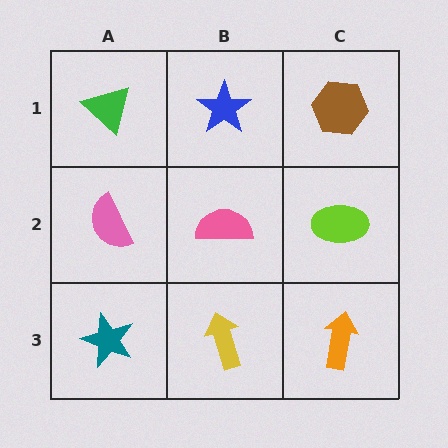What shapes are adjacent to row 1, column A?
A pink semicircle (row 2, column A), a blue star (row 1, column B).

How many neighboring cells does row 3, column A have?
2.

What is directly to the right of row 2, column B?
A lime ellipse.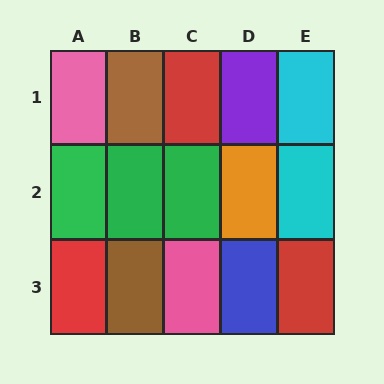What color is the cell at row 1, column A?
Pink.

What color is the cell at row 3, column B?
Brown.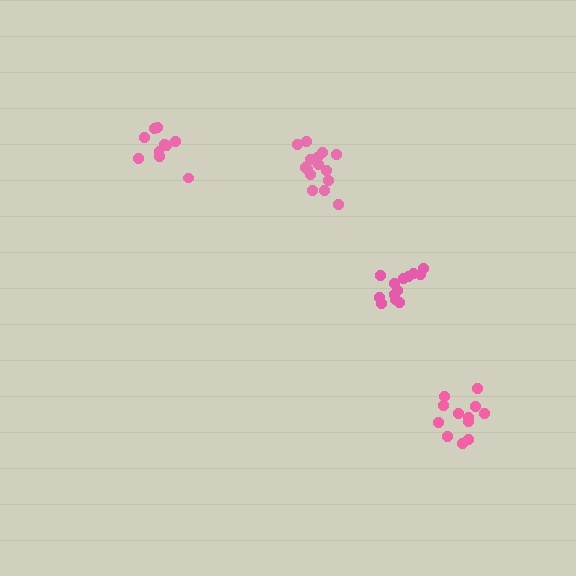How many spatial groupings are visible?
There are 4 spatial groupings.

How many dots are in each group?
Group 1: 10 dots, Group 2: 16 dots, Group 3: 13 dots, Group 4: 12 dots (51 total).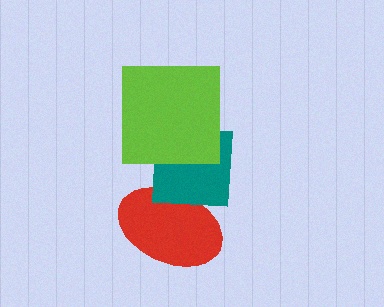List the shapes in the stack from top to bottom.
From top to bottom: the lime square, the teal square, the red ellipse.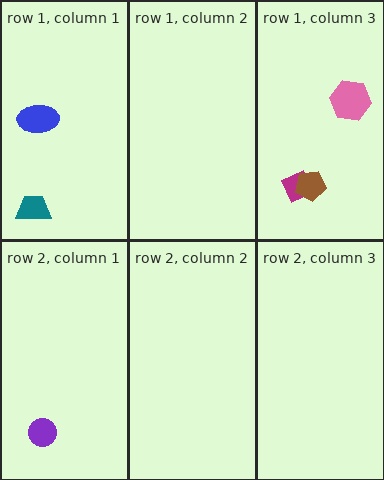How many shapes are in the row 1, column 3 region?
3.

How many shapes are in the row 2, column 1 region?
1.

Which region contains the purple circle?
The row 2, column 1 region.